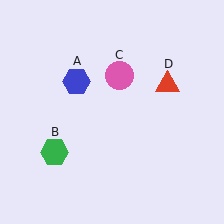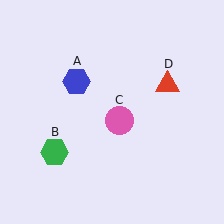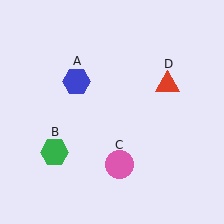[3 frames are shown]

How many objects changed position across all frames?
1 object changed position: pink circle (object C).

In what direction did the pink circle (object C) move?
The pink circle (object C) moved down.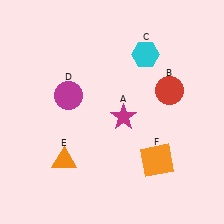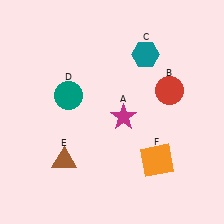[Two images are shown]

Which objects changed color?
C changed from cyan to teal. D changed from magenta to teal. E changed from orange to brown.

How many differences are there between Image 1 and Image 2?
There are 3 differences between the two images.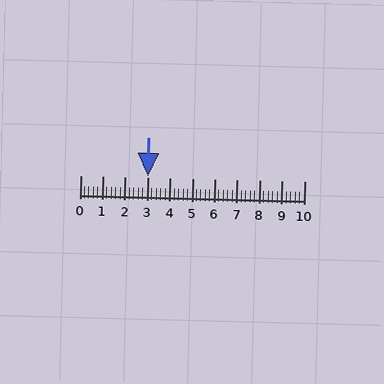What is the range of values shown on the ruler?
The ruler shows values from 0 to 10.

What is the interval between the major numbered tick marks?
The major tick marks are spaced 1 units apart.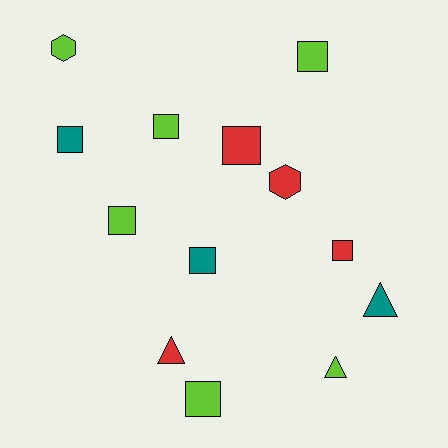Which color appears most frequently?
Lime, with 6 objects.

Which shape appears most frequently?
Square, with 8 objects.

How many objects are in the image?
There are 13 objects.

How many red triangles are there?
There is 1 red triangle.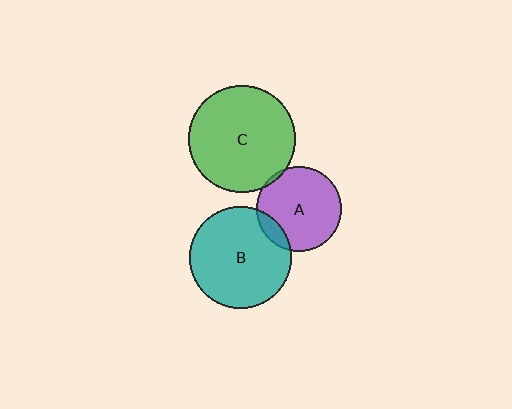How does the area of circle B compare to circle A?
Approximately 1.4 times.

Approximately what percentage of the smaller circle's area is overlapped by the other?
Approximately 5%.